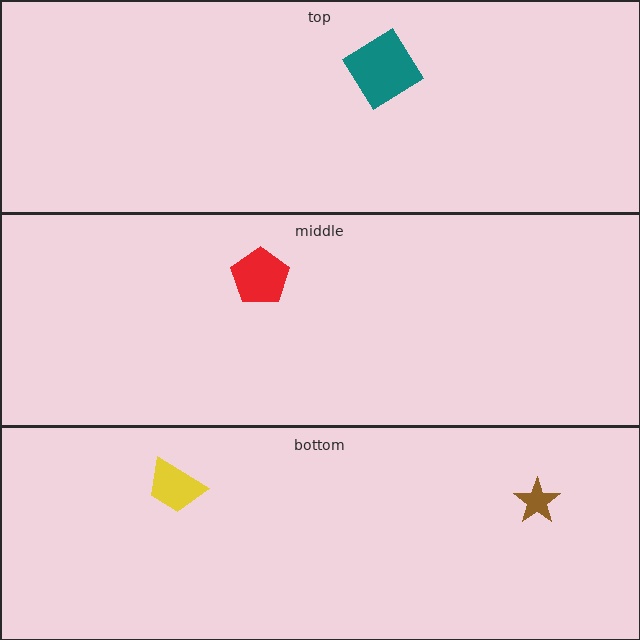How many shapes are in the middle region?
1.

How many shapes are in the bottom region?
2.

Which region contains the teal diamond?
The top region.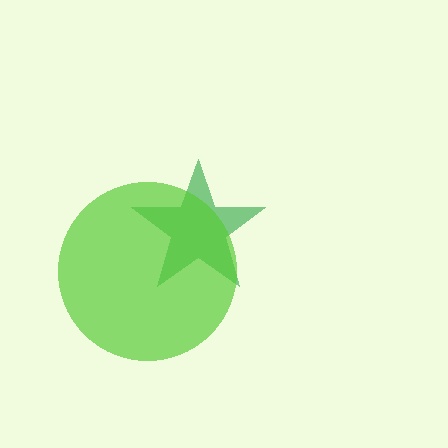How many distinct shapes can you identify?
There are 2 distinct shapes: a green star, a lime circle.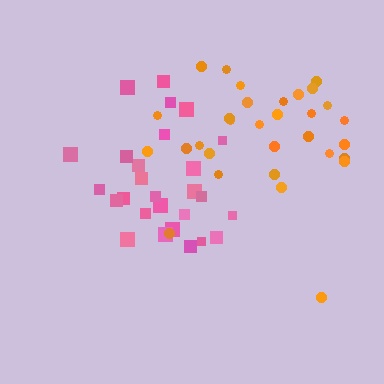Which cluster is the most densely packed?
Pink.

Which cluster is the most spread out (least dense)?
Orange.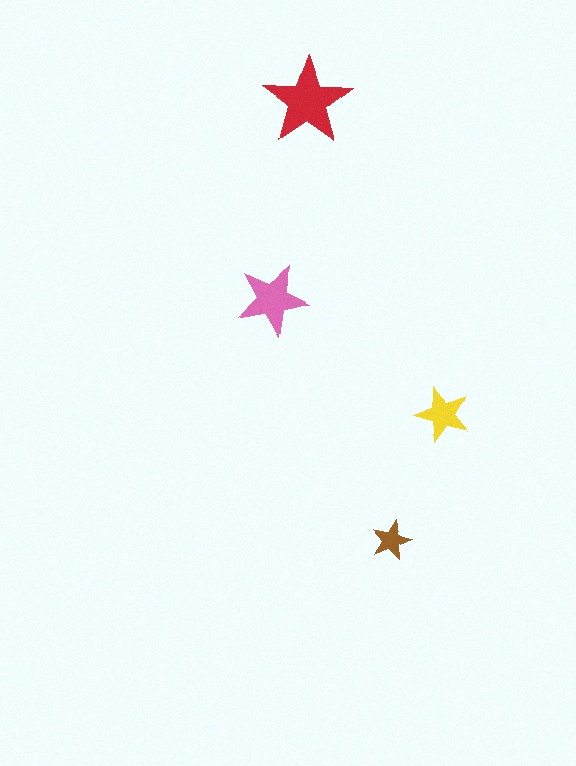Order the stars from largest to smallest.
the red one, the pink one, the yellow one, the brown one.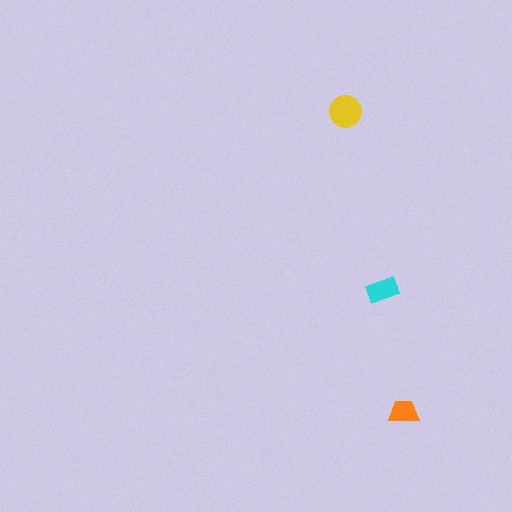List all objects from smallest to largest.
The orange trapezoid, the cyan rectangle, the yellow circle.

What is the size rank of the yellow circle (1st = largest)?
1st.